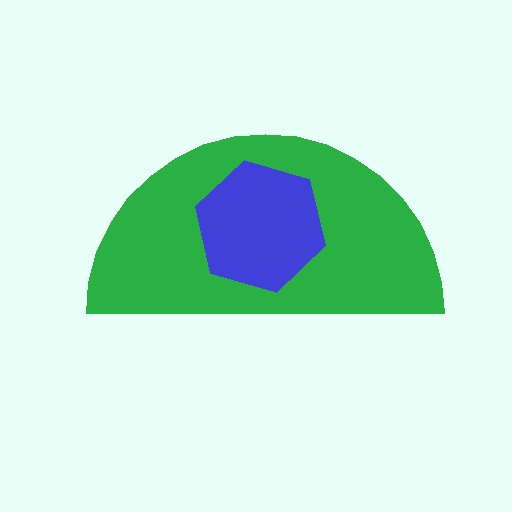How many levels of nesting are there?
2.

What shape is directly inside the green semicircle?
The blue hexagon.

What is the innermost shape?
The blue hexagon.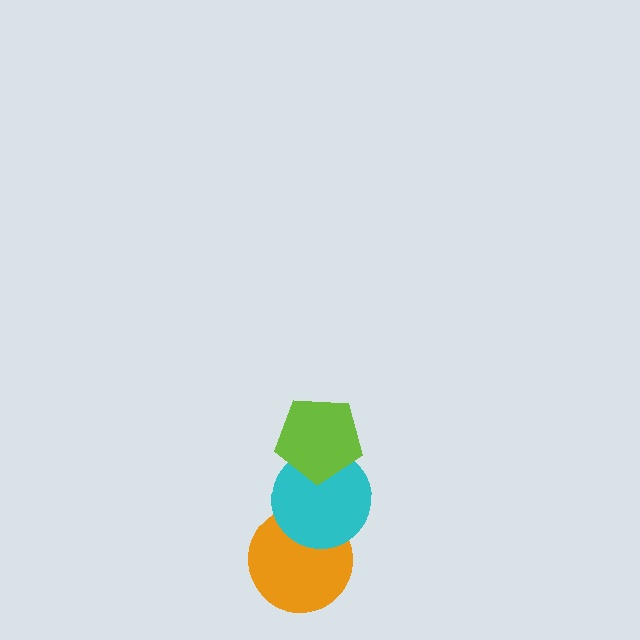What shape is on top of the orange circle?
The cyan circle is on top of the orange circle.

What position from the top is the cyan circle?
The cyan circle is 2nd from the top.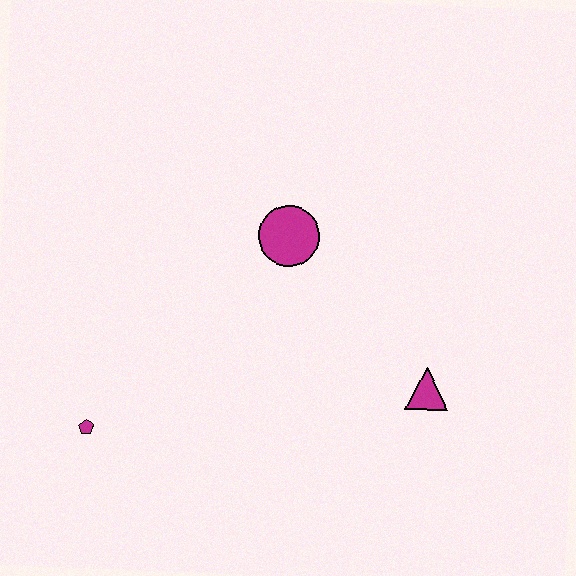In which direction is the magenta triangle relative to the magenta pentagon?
The magenta triangle is to the right of the magenta pentagon.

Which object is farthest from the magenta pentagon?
The magenta triangle is farthest from the magenta pentagon.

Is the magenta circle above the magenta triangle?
Yes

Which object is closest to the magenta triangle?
The magenta circle is closest to the magenta triangle.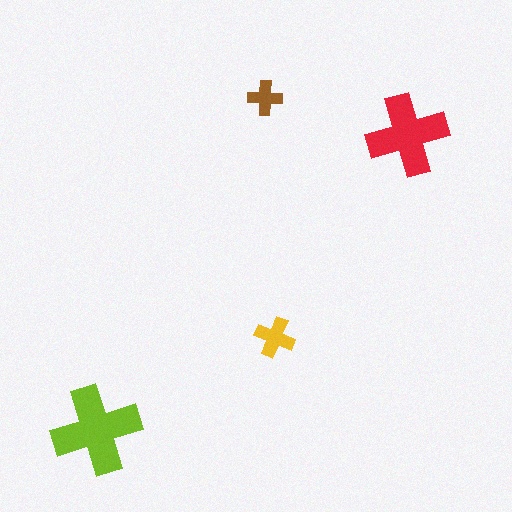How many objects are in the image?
There are 4 objects in the image.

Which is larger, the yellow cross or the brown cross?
The yellow one.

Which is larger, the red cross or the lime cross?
The lime one.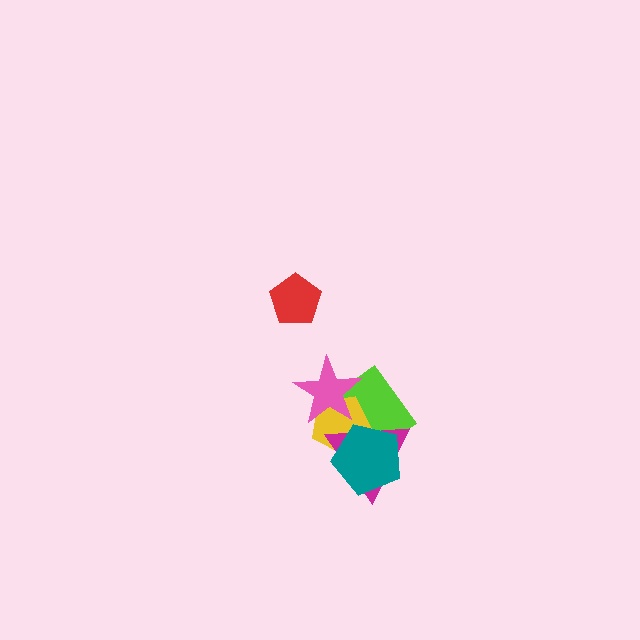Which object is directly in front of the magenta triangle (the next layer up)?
The pink star is directly in front of the magenta triangle.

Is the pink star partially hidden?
No, no other shape covers it.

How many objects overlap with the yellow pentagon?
4 objects overlap with the yellow pentagon.